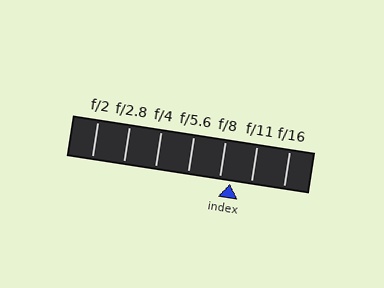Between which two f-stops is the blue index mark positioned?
The index mark is between f/8 and f/11.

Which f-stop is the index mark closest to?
The index mark is closest to f/8.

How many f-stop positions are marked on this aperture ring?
There are 7 f-stop positions marked.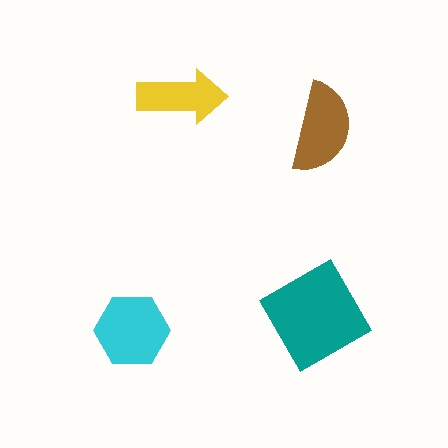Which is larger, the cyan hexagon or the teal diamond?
The teal diamond.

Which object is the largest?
The teal diamond.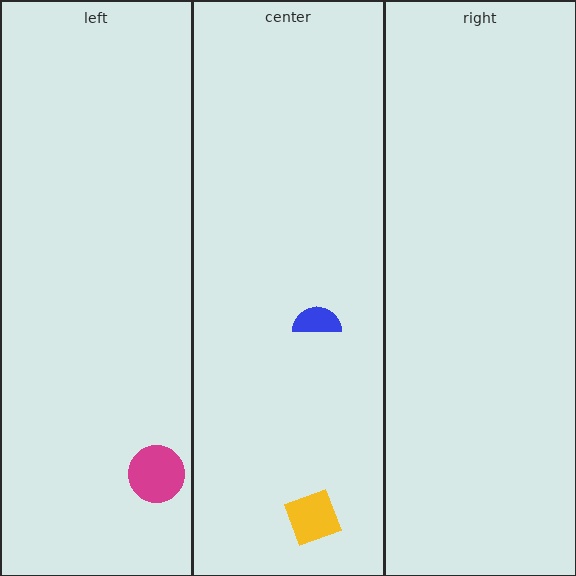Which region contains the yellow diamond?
The center region.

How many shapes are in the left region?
1.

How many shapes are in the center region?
2.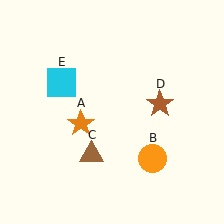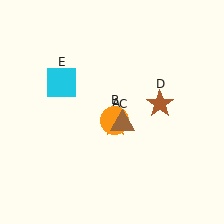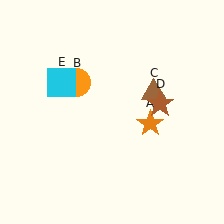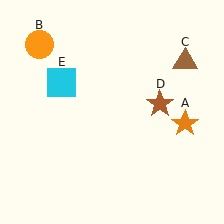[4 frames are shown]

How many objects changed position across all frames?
3 objects changed position: orange star (object A), orange circle (object B), brown triangle (object C).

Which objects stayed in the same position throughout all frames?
Brown star (object D) and cyan square (object E) remained stationary.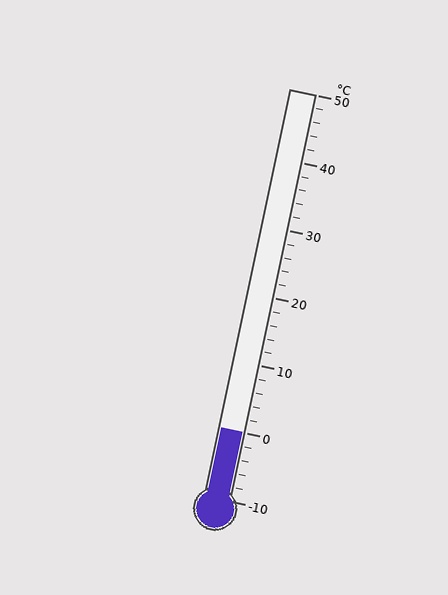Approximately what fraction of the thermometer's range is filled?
The thermometer is filled to approximately 15% of its range.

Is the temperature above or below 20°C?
The temperature is below 20°C.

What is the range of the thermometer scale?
The thermometer scale ranges from -10°C to 50°C.